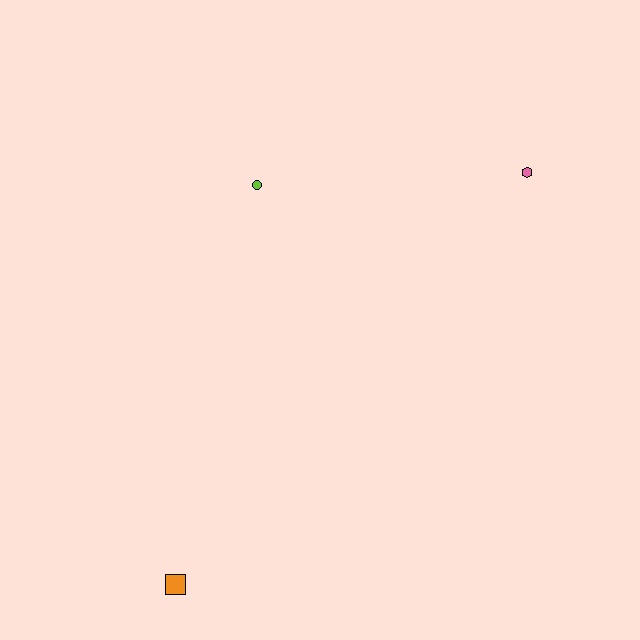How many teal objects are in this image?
There are no teal objects.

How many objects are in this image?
There are 3 objects.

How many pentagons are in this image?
There are no pentagons.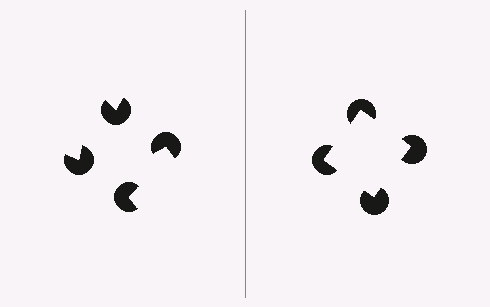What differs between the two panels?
The pac-man discs are positioned identically on both sides; only the wedge orientations differ. On the right they align to a square; on the left they are misaligned.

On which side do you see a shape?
An illusory square appears on the right side. On the left side the wedge cuts are rotated, so no coherent shape forms.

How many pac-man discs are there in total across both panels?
8 — 4 on each side.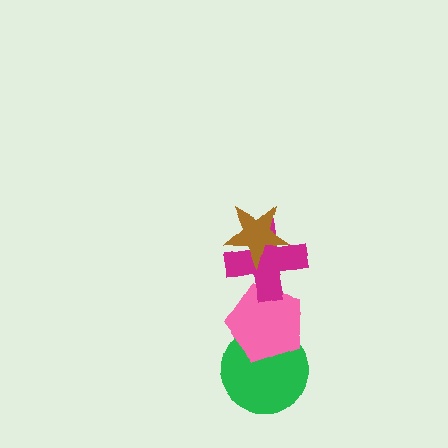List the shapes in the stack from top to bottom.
From top to bottom: the brown star, the magenta cross, the pink pentagon, the green circle.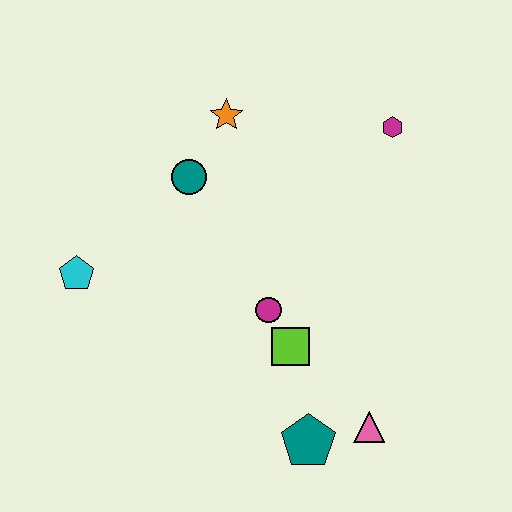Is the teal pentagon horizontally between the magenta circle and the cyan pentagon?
No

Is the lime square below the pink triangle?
No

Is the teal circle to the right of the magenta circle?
No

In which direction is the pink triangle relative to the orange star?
The pink triangle is below the orange star.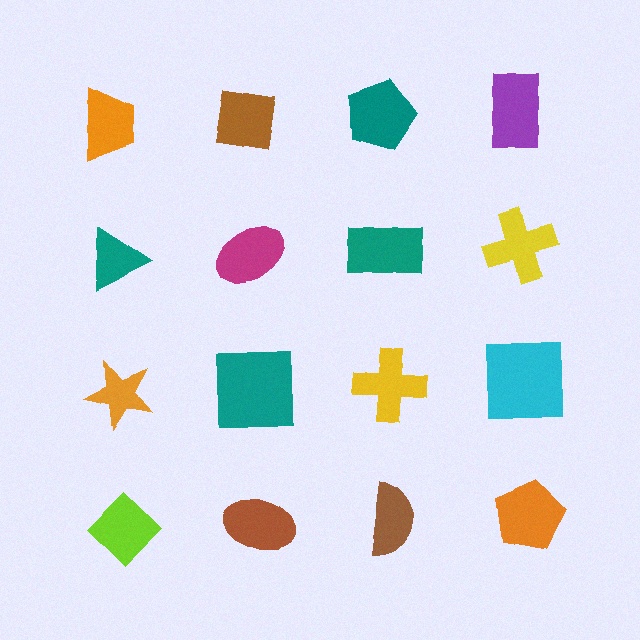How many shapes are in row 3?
4 shapes.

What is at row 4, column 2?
A brown ellipse.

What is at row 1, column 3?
A teal pentagon.